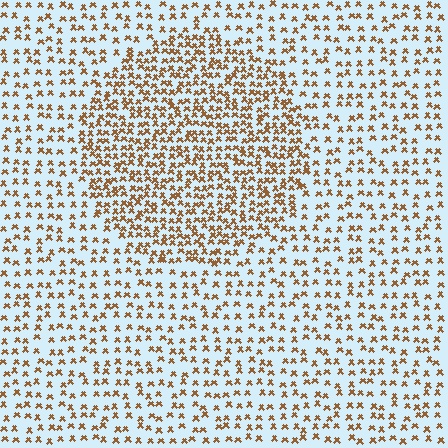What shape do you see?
I see a circle.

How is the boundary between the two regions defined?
The boundary is defined by a change in element density (approximately 1.9x ratio). All elements are the same color, size, and shape.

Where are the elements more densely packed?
The elements are more densely packed inside the circle boundary.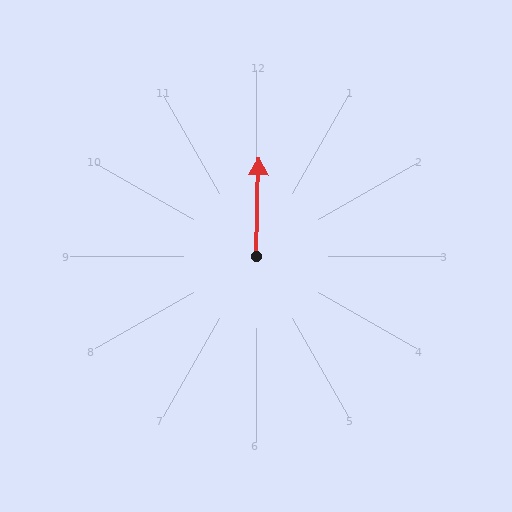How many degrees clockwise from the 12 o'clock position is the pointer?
Approximately 2 degrees.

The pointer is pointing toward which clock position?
Roughly 12 o'clock.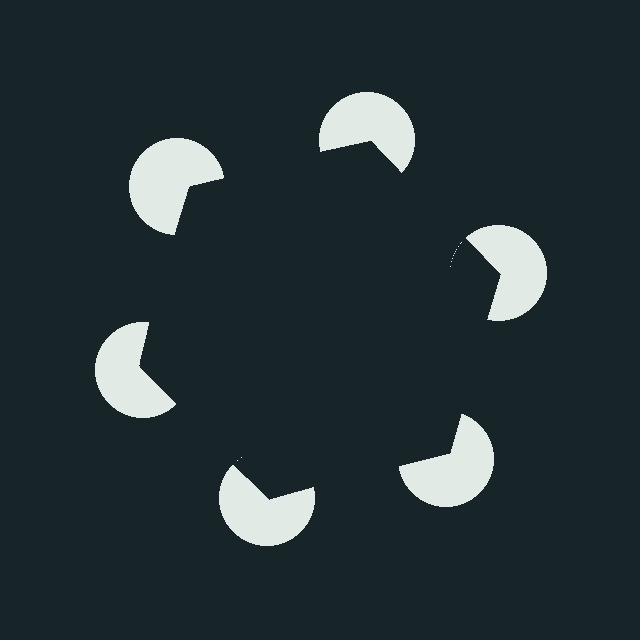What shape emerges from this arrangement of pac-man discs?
An illusory hexagon — its edges are inferred from the aligned wedge cuts in the pac-man discs, not physically drawn.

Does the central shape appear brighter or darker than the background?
It typically appears slightly darker than the background, even though no actual brightness change is drawn.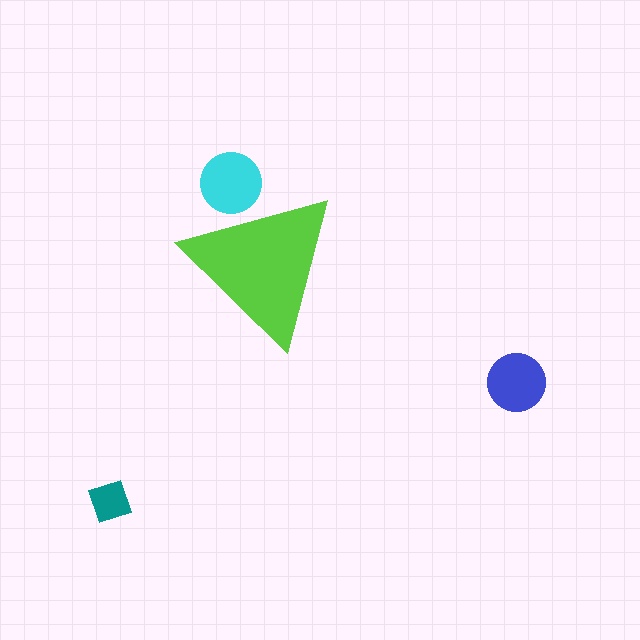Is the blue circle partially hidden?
No, the blue circle is fully visible.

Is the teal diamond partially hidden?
No, the teal diamond is fully visible.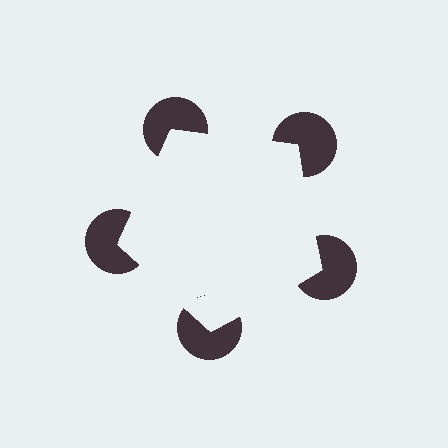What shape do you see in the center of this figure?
An illusory pentagon — its edges are inferred from the aligned wedge cuts in the pac-man discs, not physically drawn.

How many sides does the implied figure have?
5 sides.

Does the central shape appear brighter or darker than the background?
It typically appears slightly brighter than the background, even though no actual brightness change is drawn.